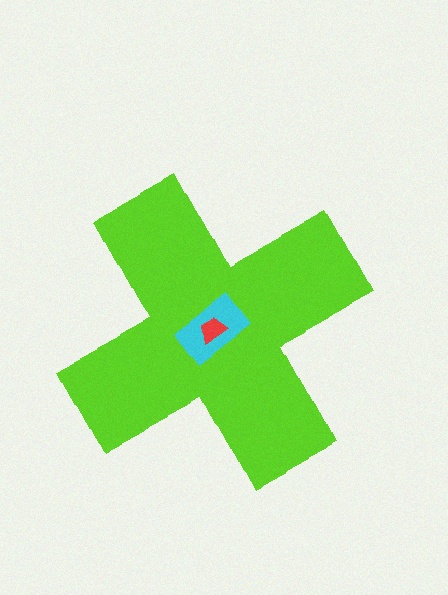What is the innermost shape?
The red trapezoid.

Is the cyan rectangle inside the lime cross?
Yes.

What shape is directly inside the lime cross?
The cyan rectangle.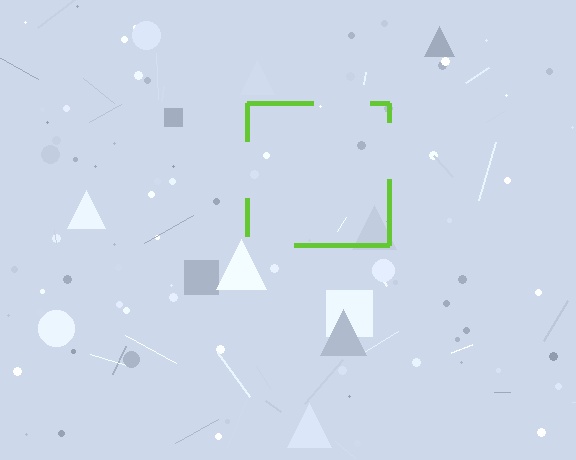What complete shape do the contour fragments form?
The contour fragments form a square.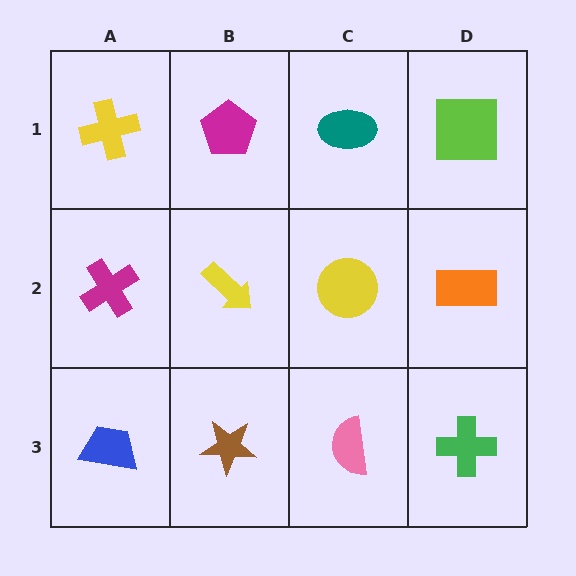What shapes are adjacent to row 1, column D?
An orange rectangle (row 2, column D), a teal ellipse (row 1, column C).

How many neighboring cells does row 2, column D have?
3.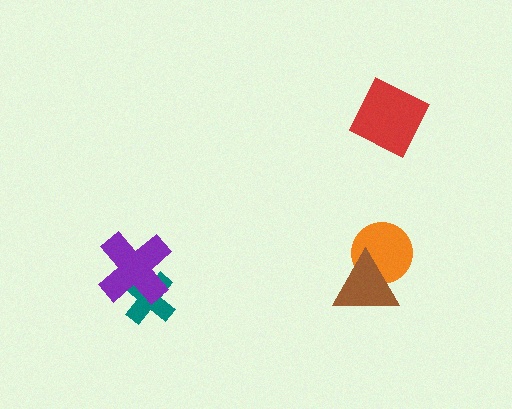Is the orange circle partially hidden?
Yes, it is partially covered by another shape.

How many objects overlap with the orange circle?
1 object overlaps with the orange circle.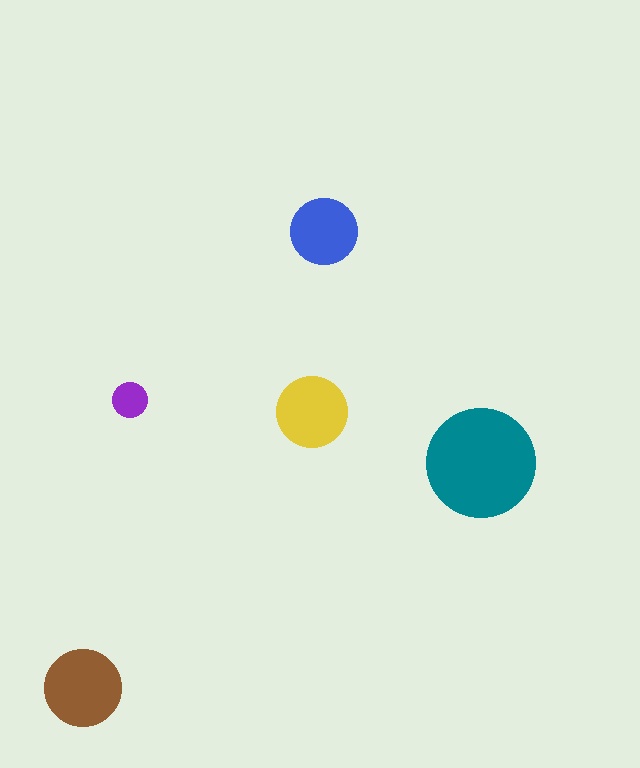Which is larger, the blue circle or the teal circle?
The teal one.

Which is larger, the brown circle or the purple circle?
The brown one.